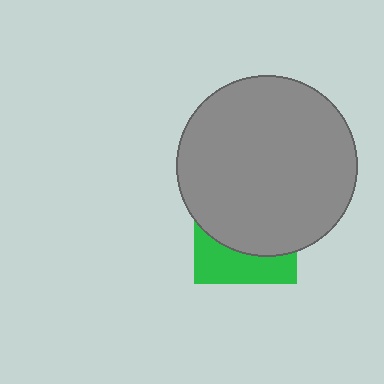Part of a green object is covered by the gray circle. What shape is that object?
It is a square.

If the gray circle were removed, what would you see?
You would see the complete green square.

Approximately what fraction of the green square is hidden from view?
Roughly 66% of the green square is hidden behind the gray circle.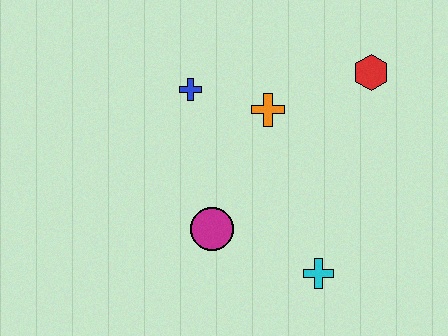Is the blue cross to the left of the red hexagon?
Yes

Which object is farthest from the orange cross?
The cyan cross is farthest from the orange cross.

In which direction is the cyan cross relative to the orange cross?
The cyan cross is below the orange cross.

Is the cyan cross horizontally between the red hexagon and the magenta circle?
Yes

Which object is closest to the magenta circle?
The cyan cross is closest to the magenta circle.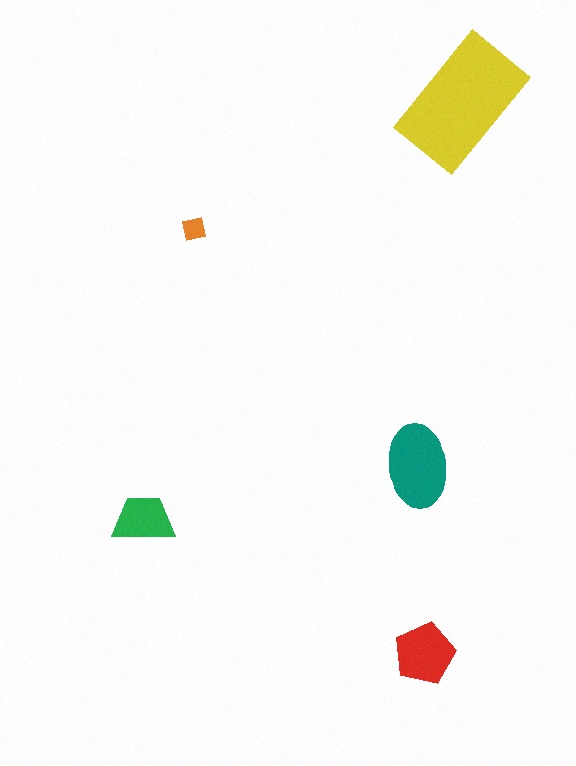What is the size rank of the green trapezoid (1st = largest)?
4th.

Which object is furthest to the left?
The green trapezoid is leftmost.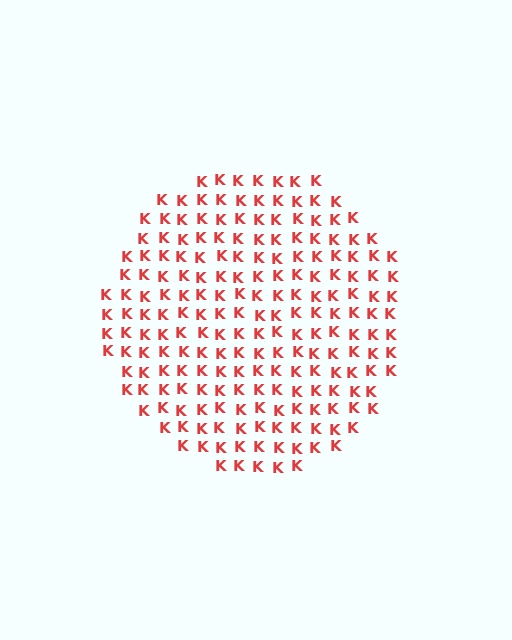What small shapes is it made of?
It is made of small letter K's.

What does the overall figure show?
The overall figure shows a circle.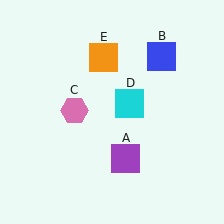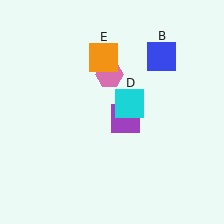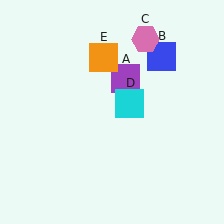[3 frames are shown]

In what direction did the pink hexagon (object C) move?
The pink hexagon (object C) moved up and to the right.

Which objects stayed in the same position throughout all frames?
Blue square (object B) and cyan square (object D) and orange square (object E) remained stationary.